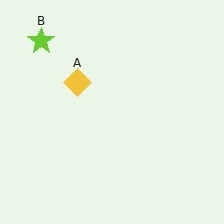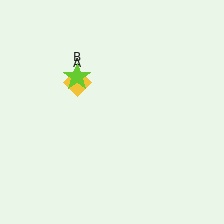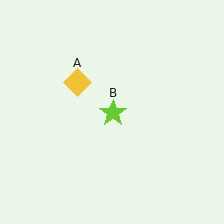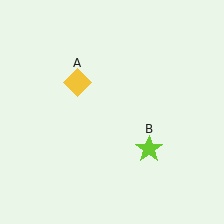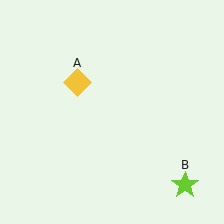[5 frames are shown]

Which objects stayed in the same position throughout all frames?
Yellow diamond (object A) remained stationary.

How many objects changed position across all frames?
1 object changed position: lime star (object B).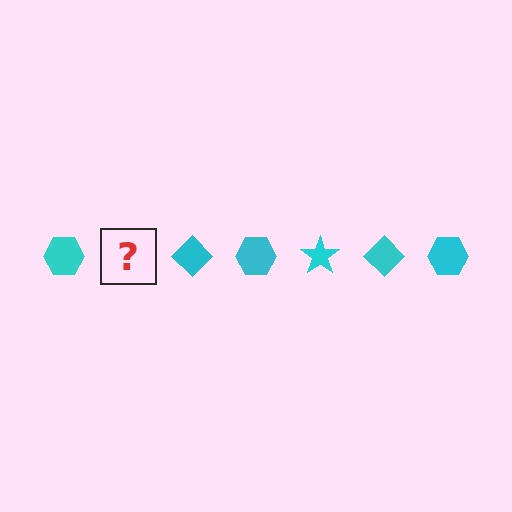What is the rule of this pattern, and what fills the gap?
The rule is that the pattern cycles through hexagon, star, diamond shapes in cyan. The gap should be filled with a cyan star.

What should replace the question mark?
The question mark should be replaced with a cyan star.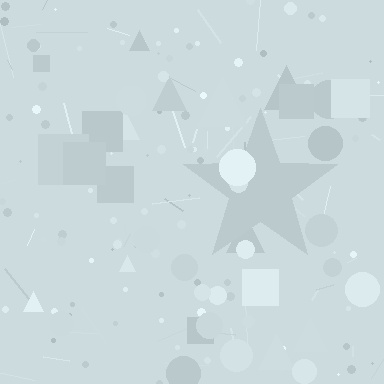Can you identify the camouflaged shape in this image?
The camouflaged shape is a star.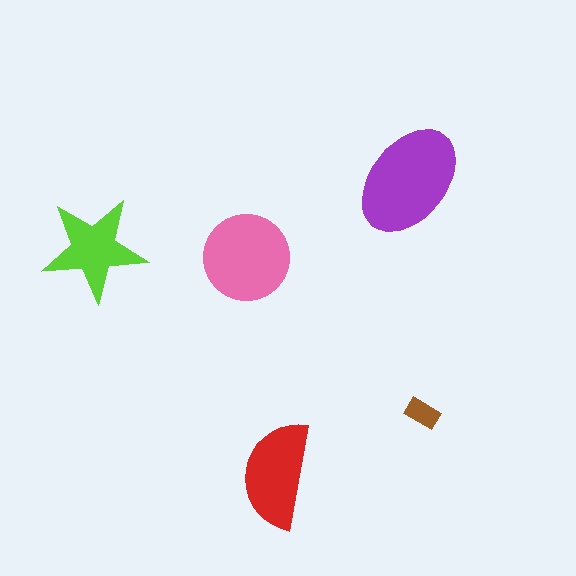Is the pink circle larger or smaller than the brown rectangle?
Larger.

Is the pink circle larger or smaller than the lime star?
Larger.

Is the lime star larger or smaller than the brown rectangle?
Larger.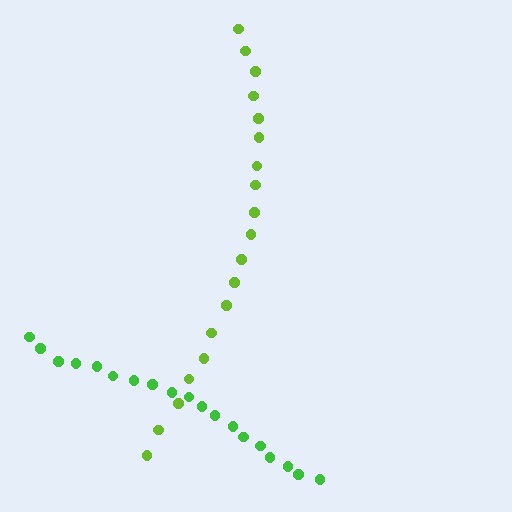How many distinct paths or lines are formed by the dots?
There are 2 distinct paths.